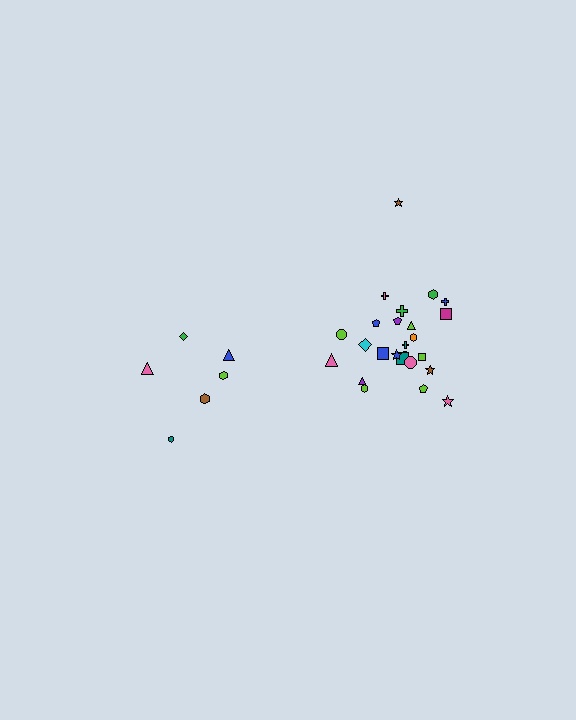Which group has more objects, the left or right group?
The right group.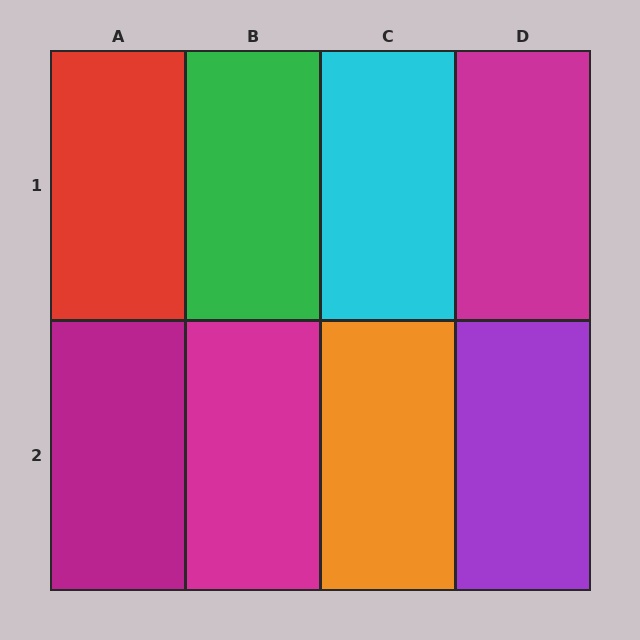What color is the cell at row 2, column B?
Magenta.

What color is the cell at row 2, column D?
Purple.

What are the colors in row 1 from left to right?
Red, green, cyan, magenta.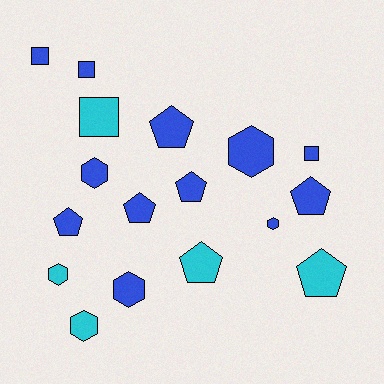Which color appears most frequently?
Blue, with 12 objects.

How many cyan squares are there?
There is 1 cyan square.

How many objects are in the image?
There are 17 objects.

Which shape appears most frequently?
Pentagon, with 7 objects.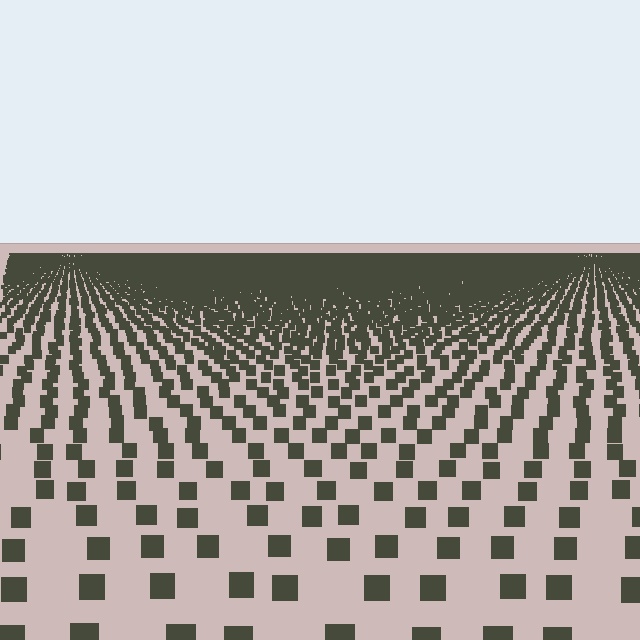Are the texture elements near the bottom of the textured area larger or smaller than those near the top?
Larger. Near the bottom, elements are closer to the viewer and appear at a bigger on-screen size.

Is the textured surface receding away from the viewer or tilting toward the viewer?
The surface is receding away from the viewer. Texture elements get smaller and denser toward the top.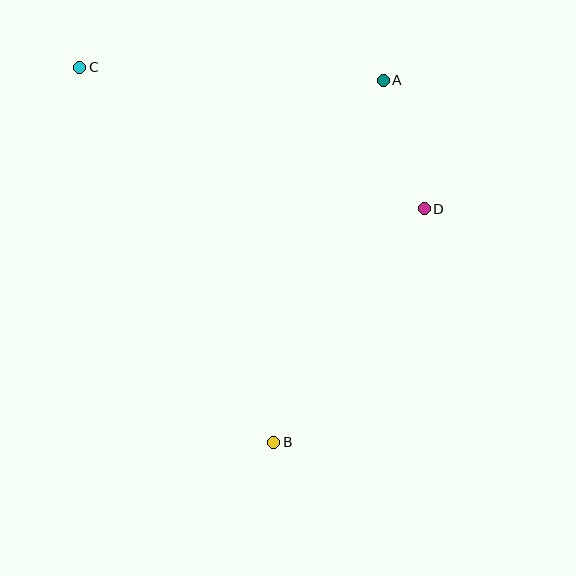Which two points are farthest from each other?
Points B and C are farthest from each other.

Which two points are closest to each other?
Points A and D are closest to each other.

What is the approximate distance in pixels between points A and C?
The distance between A and C is approximately 304 pixels.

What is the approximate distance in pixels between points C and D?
The distance between C and D is approximately 372 pixels.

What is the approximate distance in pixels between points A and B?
The distance between A and B is approximately 379 pixels.